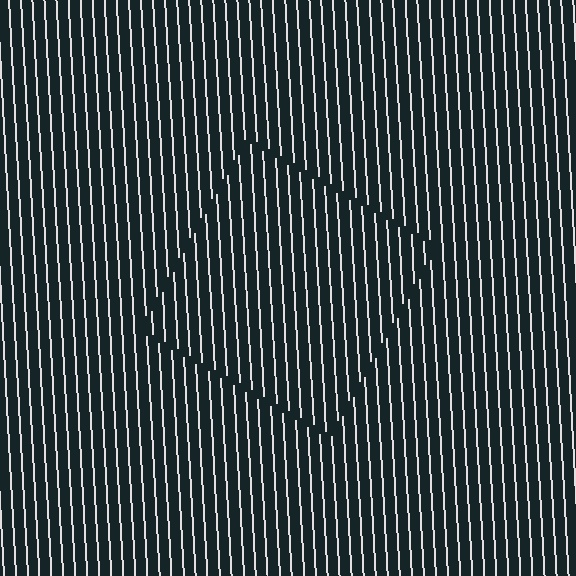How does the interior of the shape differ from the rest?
The interior of the shape contains the same grating, shifted by half a period — the contour is defined by the phase discontinuity where line-ends from the inner and outer gratings abut.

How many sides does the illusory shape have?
4 sides — the line-ends trace a square.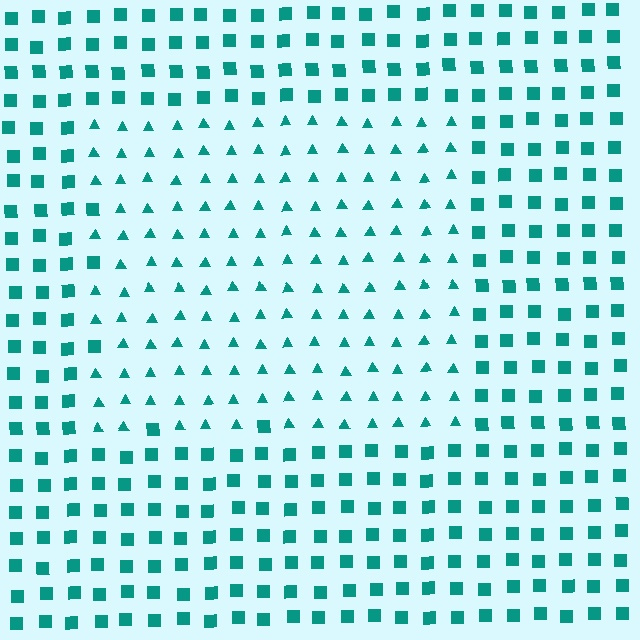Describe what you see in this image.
The image is filled with small teal elements arranged in a uniform grid. A rectangle-shaped region contains triangles, while the surrounding area contains squares. The boundary is defined purely by the change in element shape.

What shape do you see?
I see a rectangle.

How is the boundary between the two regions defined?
The boundary is defined by a change in element shape: triangles inside vs. squares outside. All elements share the same color and spacing.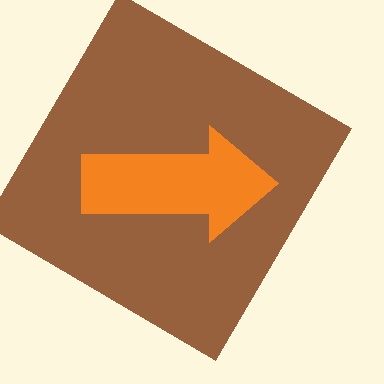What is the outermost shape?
The brown diamond.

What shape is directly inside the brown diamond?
The orange arrow.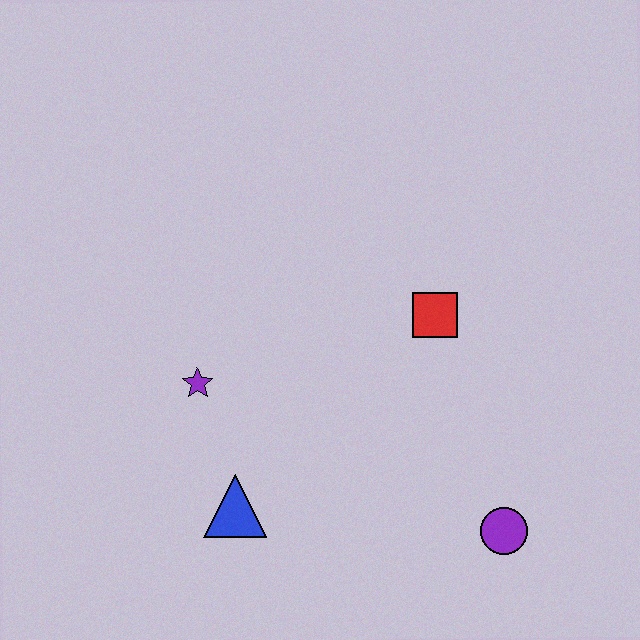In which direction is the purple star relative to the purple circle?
The purple star is to the left of the purple circle.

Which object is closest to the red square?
The purple circle is closest to the red square.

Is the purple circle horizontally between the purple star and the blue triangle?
No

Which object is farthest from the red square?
The blue triangle is farthest from the red square.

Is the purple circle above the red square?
No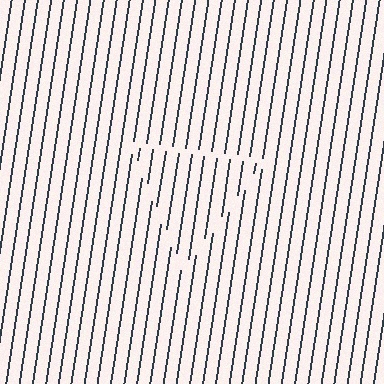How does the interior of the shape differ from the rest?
The interior of the shape contains the same grating, shifted by half a period — the contour is defined by the phase discontinuity where line-ends from the inner and outer gratings abut.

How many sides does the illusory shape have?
3 sides — the line-ends trace a triangle.